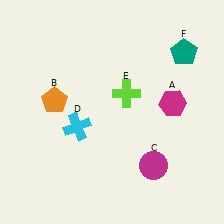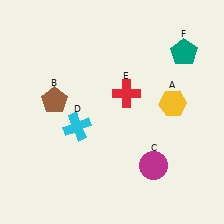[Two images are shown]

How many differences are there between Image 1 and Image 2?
There are 3 differences between the two images.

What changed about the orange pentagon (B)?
In Image 1, B is orange. In Image 2, it changed to brown.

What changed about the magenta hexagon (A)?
In Image 1, A is magenta. In Image 2, it changed to yellow.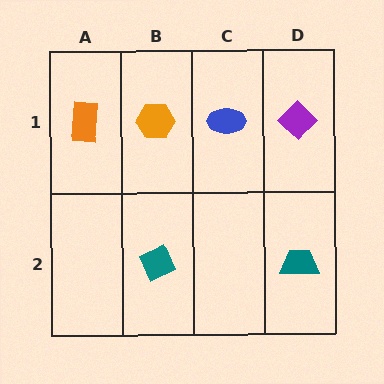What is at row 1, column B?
An orange hexagon.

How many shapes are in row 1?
4 shapes.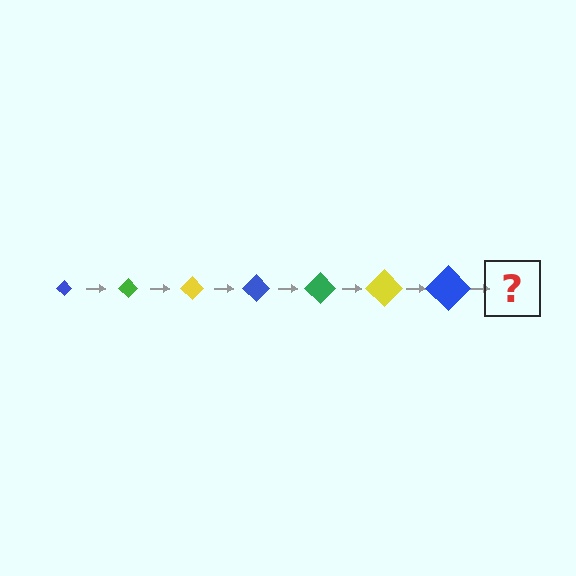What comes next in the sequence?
The next element should be a green diamond, larger than the previous one.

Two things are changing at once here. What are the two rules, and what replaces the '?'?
The two rules are that the diamond grows larger each step and the color cycles through blue, green, and yellow. The '?' should be a green diamond, larger than the previous one.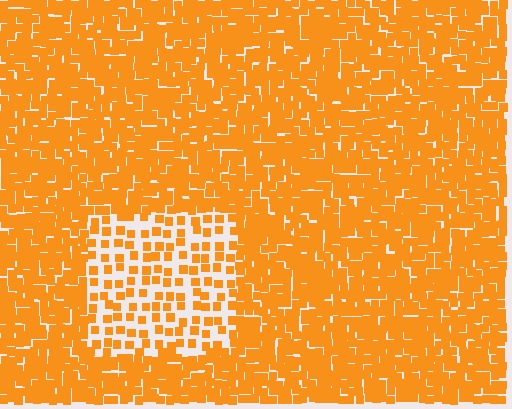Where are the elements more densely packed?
The elements are more densely packed outside the rectangle boundary.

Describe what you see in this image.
The image contains small orange elements arranged at two different densities. A rectangle-shaped region is visible where the elements are less densely packed than the surrounding area.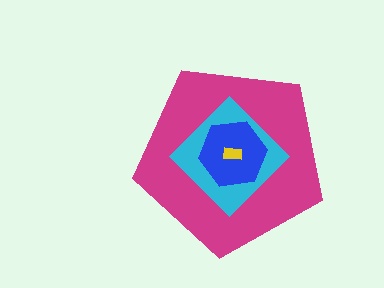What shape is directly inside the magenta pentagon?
The cyan diamond.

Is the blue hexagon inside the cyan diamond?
Yes.